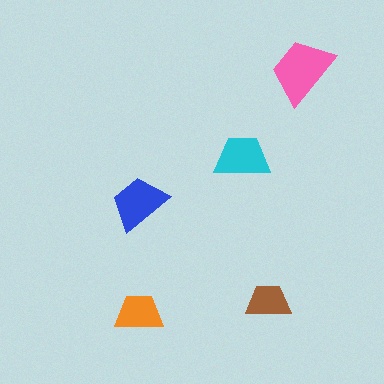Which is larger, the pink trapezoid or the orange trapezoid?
The pink one.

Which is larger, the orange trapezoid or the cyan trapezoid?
The cyan one.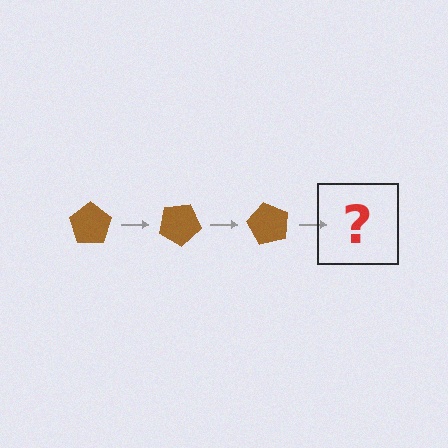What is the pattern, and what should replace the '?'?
The pattern is that the pentagon rotates 30 degrees each step. The '?' should be a brown pentagon rotated 90 degrees.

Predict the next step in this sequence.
The next step is a brown pentagon rotated 90 degrees.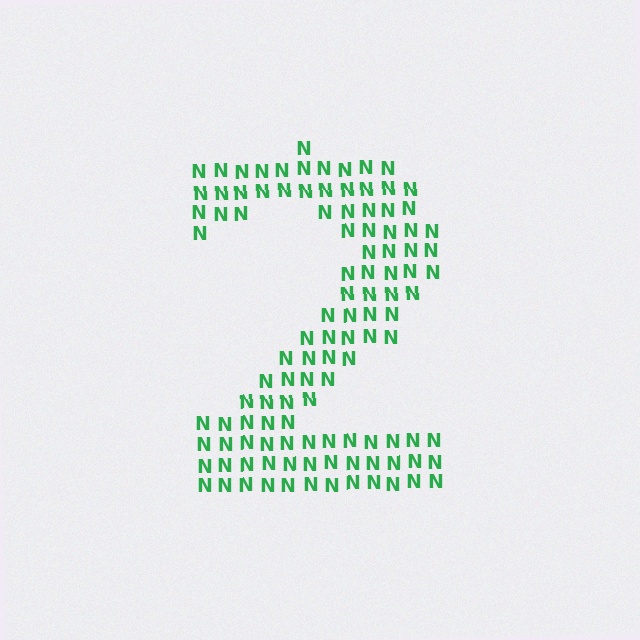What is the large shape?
The large shape is the digit 2.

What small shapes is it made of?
It is made of small letter N's.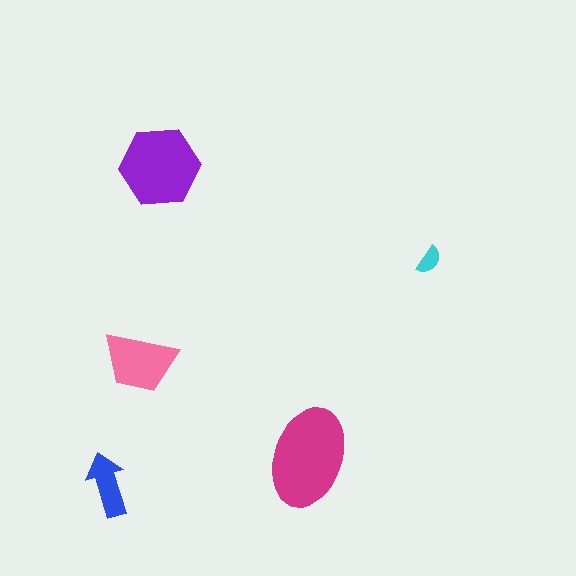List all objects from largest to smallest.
The magenta ellipse, the purple hexagon, the pink trapezoid, the blue arrow, the cyan semicircle.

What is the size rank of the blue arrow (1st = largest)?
4th.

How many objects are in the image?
There are 5 objects in the image.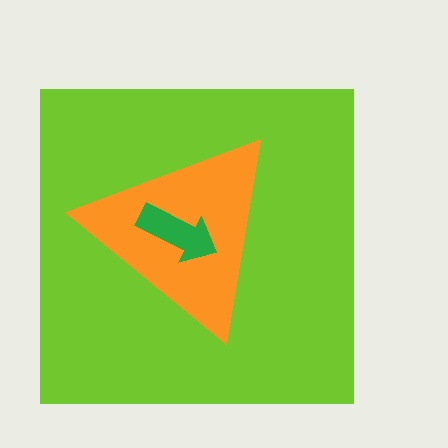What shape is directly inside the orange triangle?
The green arrow.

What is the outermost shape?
The lime square.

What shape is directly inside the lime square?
The orange triangle.